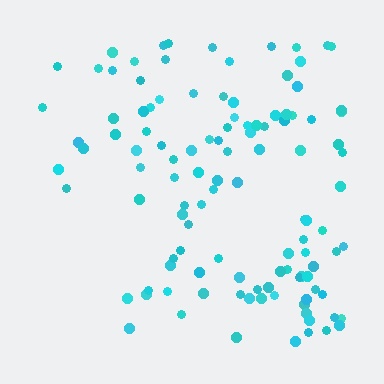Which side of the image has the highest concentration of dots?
The right.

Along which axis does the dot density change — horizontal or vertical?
Horizontal.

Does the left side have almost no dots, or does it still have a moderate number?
Still a moderate number, just noticeably fewer than the right.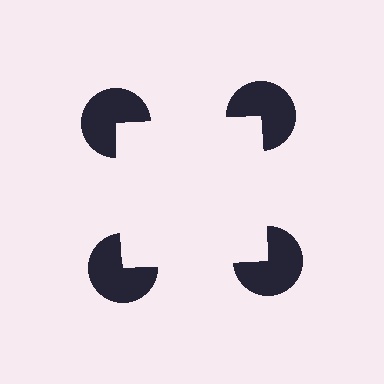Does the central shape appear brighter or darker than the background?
It typically appears slightly brighter than the background, even though no actual brightness change is drawn.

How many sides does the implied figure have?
4 sides.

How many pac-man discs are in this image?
There are 4 — one at each vertex of the illusory square.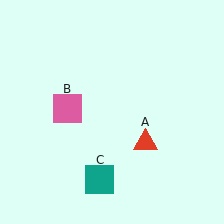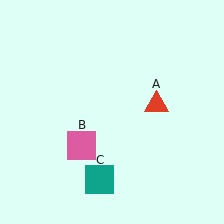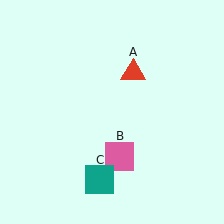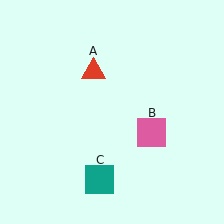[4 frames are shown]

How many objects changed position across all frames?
2 objects changed position: red triangle (object A), pink square (object B).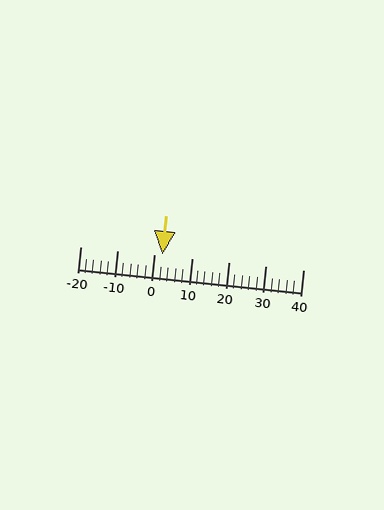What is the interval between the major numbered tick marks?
The major tick marks are spaced 10 units apart.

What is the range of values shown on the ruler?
The ruler shows values from -20 to 40.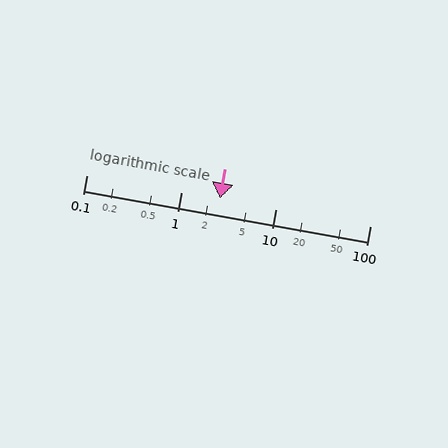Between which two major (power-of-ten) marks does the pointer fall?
The pointer is between 1 and 10.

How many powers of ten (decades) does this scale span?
The scale spans 3 decades, from 0.1 to 100.